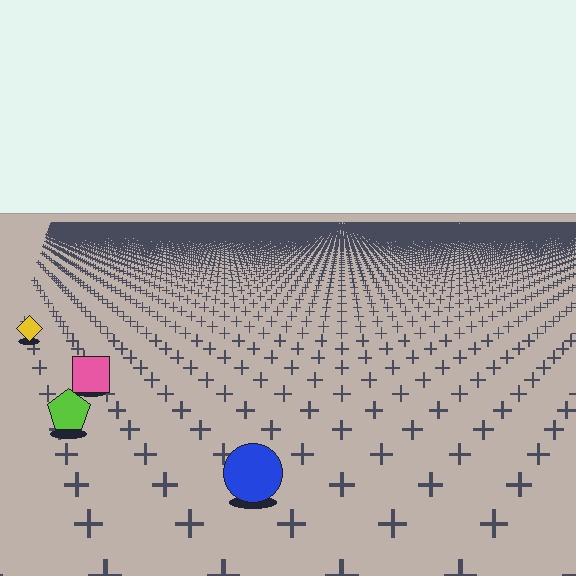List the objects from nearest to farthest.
From nearest to farthest: the blue circle, the lime pentagon, the pink square, the yellow diamond.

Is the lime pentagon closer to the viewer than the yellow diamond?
Yes. The lime pentagon is closer — you can tell from the texture gradient: the ground texture is coarser near it.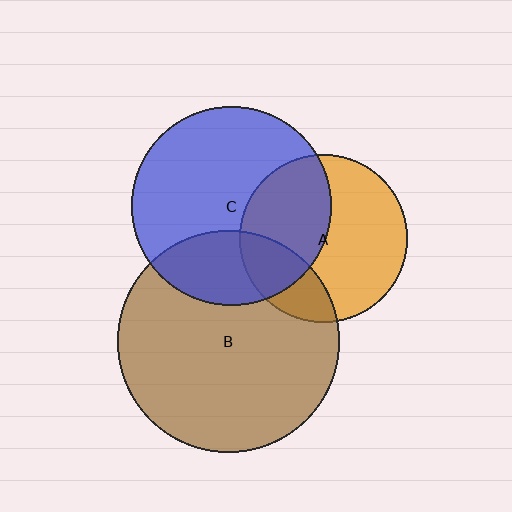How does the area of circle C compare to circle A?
Approximately 1.4 times.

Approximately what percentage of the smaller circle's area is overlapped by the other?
Approximately 40%.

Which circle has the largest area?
Circle B (brown).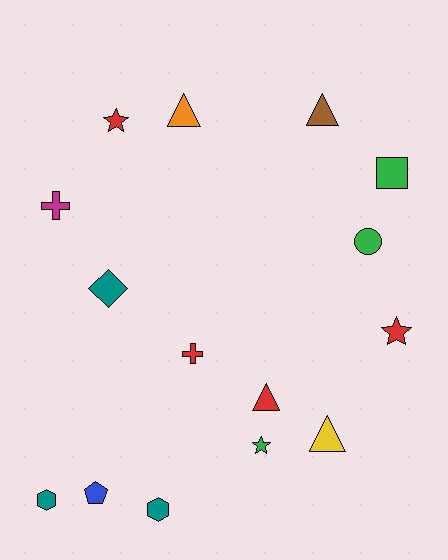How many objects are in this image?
There are 15 objects.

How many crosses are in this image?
There are 2 crosses.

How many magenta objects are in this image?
There is 1 magenta object.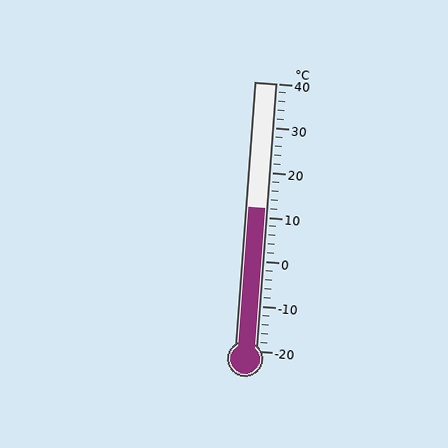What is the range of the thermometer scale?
The thermometer scale ranges from -20°C to 40°C.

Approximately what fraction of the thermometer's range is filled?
The thermometer is filled to approximately 55% of its range.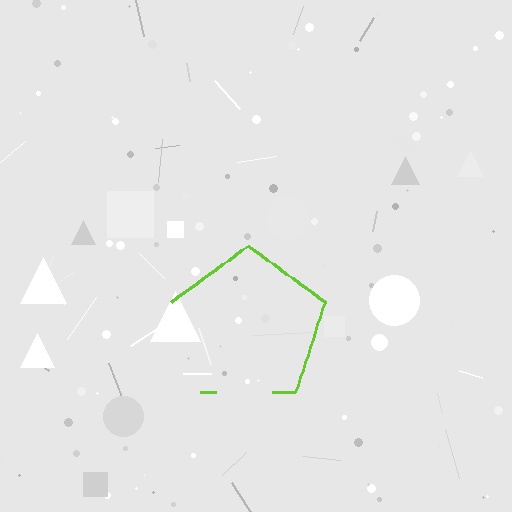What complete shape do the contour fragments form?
The contour fragments form a pentagon.